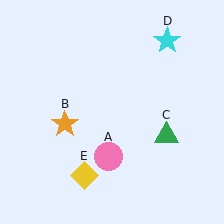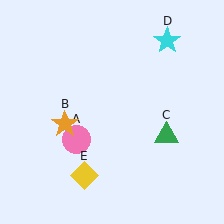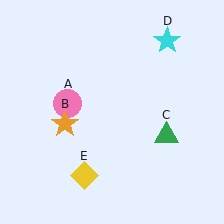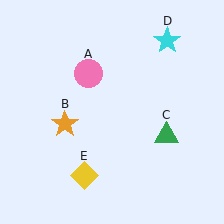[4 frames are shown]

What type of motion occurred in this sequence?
The pink circle (object A) rotated clockwise around the center of the scene.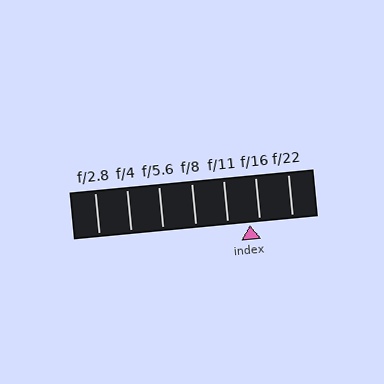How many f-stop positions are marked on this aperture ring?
There are 7 f-stop positions marked.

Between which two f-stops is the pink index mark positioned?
The index mark is between f/11 and f/16.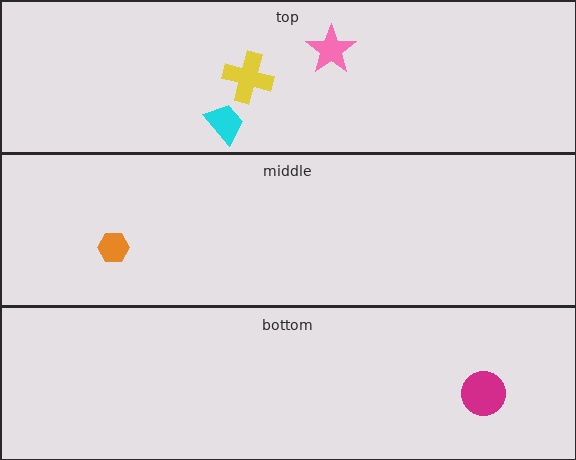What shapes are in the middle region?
The orange hexagon.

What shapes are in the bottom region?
The magenta circle.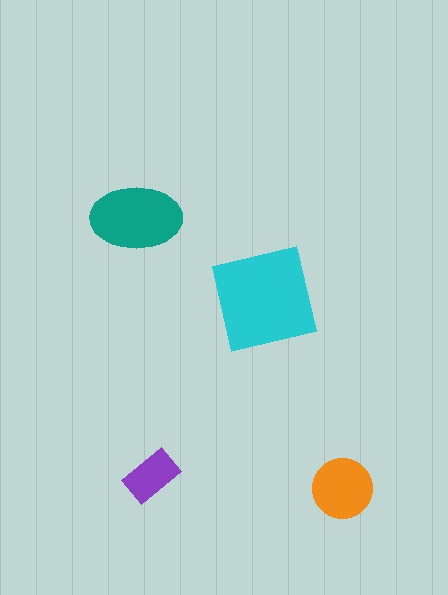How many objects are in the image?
There are 4 objects in the image.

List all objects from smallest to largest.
The purple rectangle, the orange circle, the teal ellipse, the cyan square.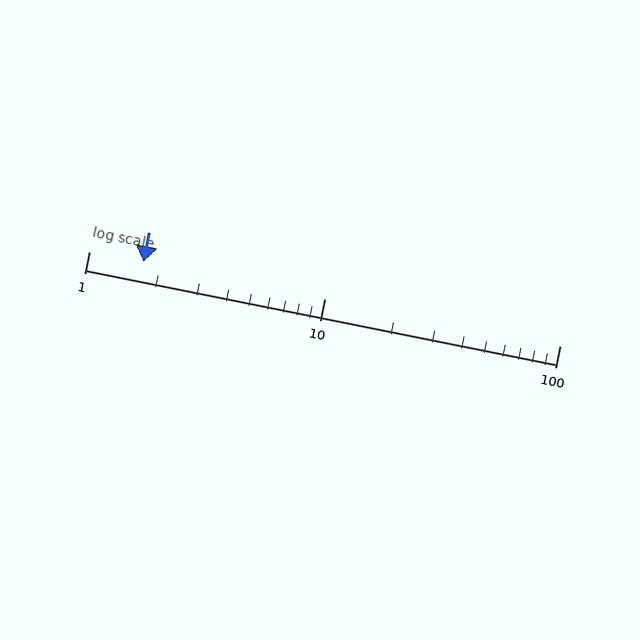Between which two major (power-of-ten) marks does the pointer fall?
The pointer is between 1 and 10.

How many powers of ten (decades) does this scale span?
The scale spans 2 decades, from 1 to 100.